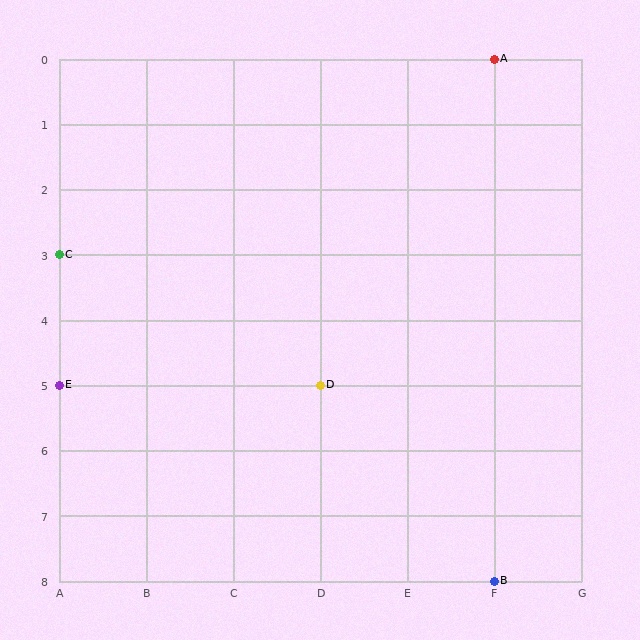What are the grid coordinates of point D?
Point D is at grid coordinates (D, 5).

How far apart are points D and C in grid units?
Points D and C are 3 columns and 2 rows apart (about 3.6 grid units diagonally).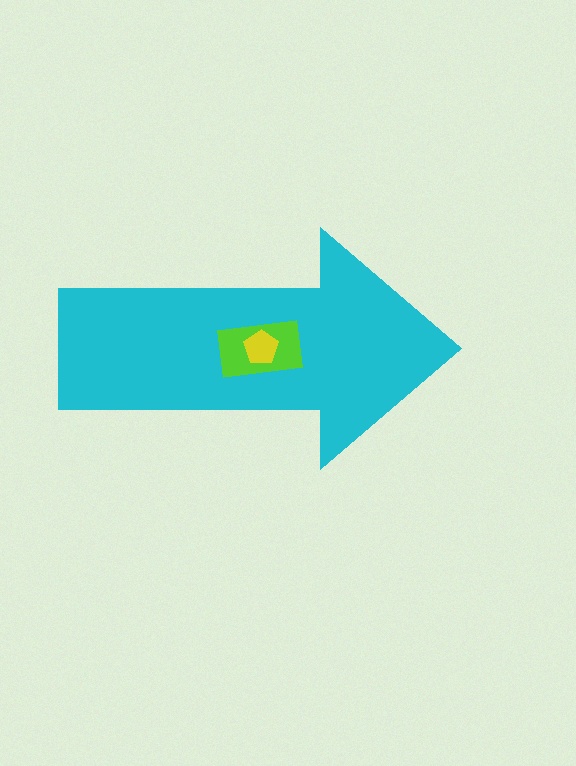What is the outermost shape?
The cyan arrow.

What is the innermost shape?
The yellow pentagon.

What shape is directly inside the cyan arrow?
The lime rectangle.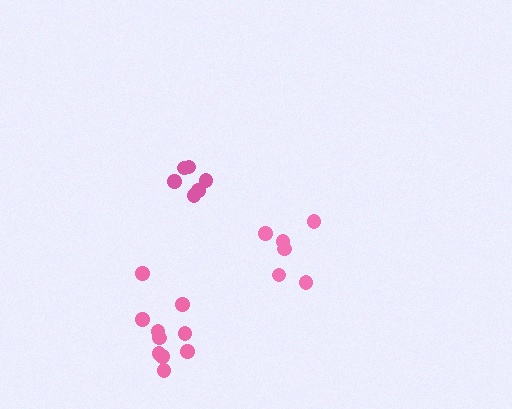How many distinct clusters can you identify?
There are 3 distinct clusters.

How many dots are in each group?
Group 1: 6 dots, Group 2: 10 dots, Group 3: 6 dots (22 total).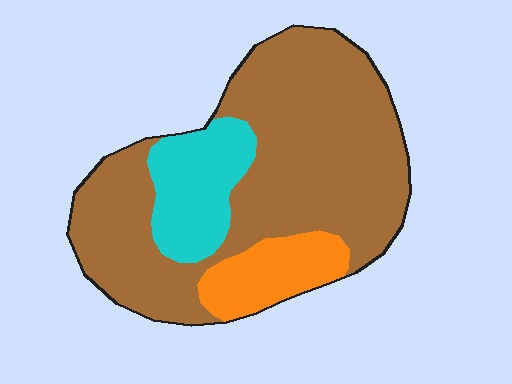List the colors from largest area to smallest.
From largest to smallest: brown, cyan, orange.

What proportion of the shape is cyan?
Cyan covers roughly 15% of the shape.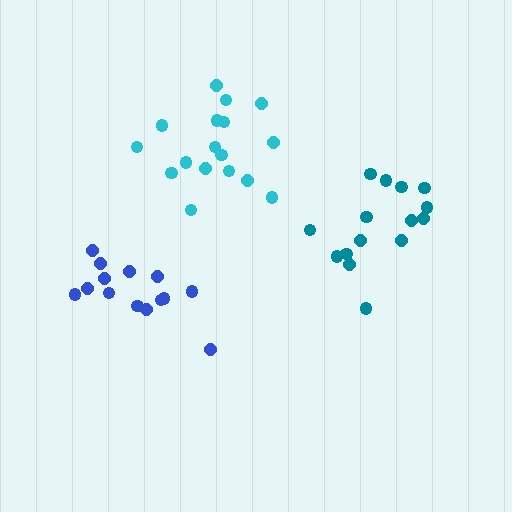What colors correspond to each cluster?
The clusters are colored: cyan, teal, blue.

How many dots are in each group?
Group 1: 17 dots, Group 2: 15 dots, Group 3: 14 dots (46 total).